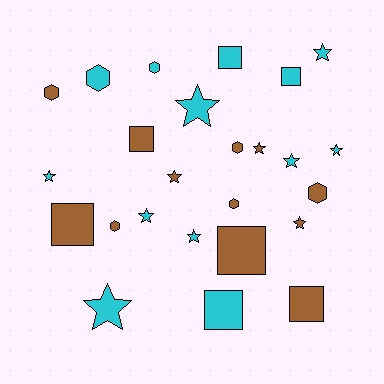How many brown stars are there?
There are 3 brown stars.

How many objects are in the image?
There are 25 objects.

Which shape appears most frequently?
Star, with 11 objects.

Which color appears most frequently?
Cyan, with 13 objects.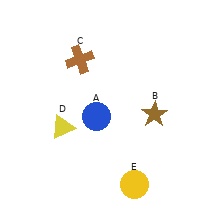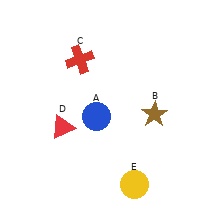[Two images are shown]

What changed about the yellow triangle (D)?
In Image 1, D is yellow. In Image 2, it changed to red.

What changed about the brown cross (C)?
In Image 1, C is brown. In Image 2, it changed to red.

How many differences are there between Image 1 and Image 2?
There are 2 differences between the two images.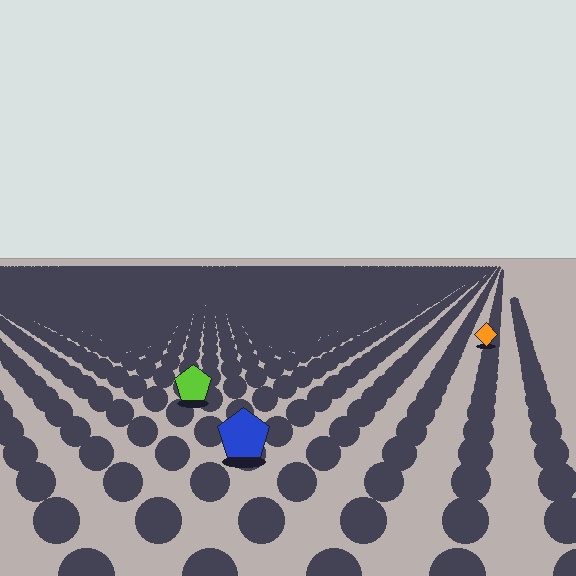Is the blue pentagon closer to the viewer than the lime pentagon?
Yes. The blue pentagon is closer — you can tell from the texture gradient: the ground texture is coarser near it.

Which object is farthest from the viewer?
The orange diamond is farthest from the viewer. It appears smaller and the ground texture around it is denser.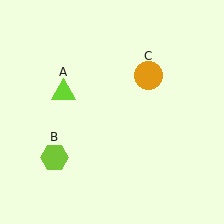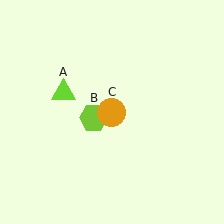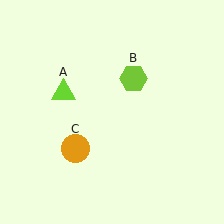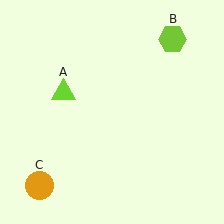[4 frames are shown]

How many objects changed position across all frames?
2 objects changed position: lime hexagon (object B), orange circle (object C).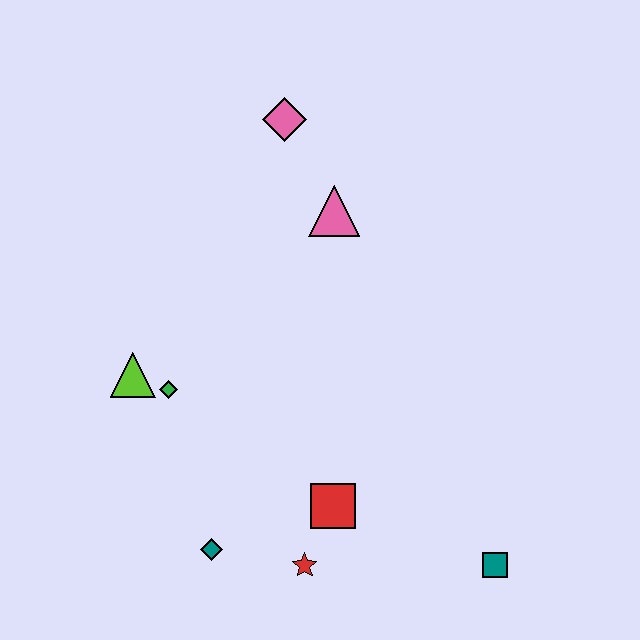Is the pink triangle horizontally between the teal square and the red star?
Yes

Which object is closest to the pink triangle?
The pink diamond is closest to the pink triangle.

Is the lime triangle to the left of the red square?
Yes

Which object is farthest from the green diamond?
The teal square is farthest from the green diamond.